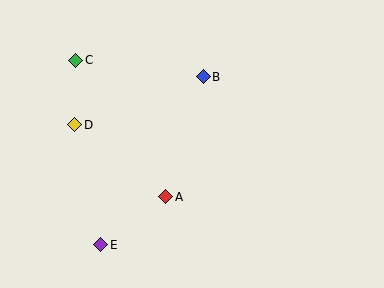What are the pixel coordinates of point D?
Point D is at (75, 125).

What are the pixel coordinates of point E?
Point E is at (101, 245).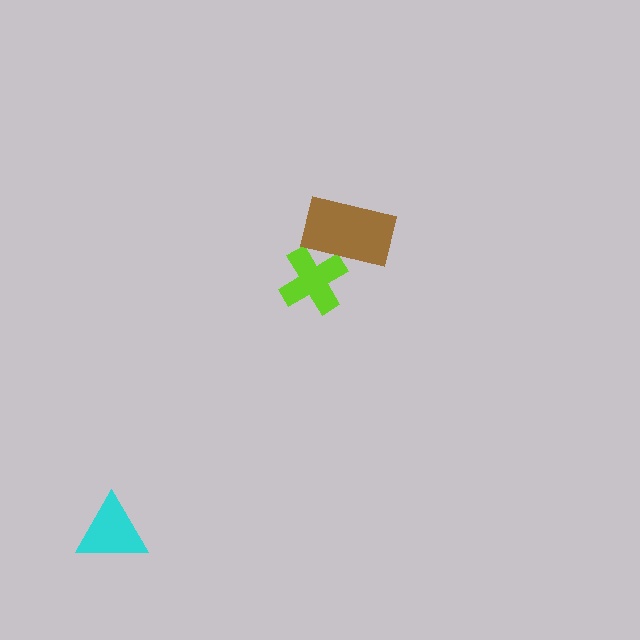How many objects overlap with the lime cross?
1 object overlaps with the lime cross.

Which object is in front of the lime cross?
The brown rectangle is in front of the lime cross.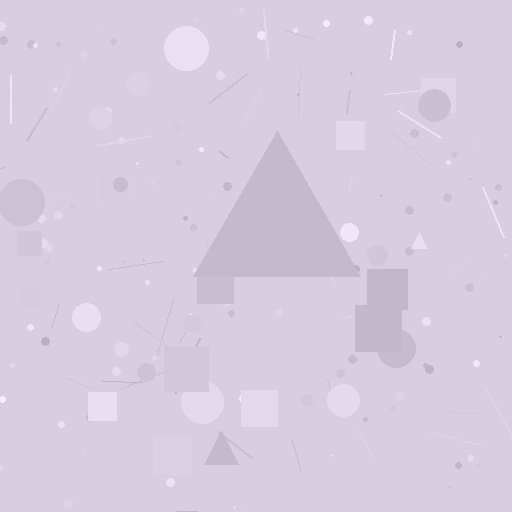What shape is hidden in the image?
A triangle is hidden in the image.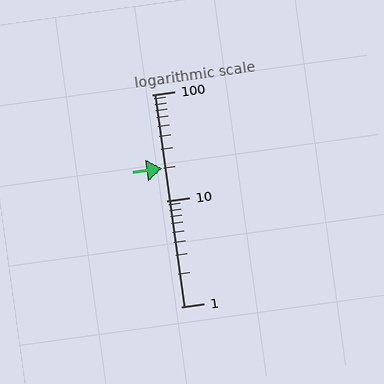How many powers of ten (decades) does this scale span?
The scale spans 2 decades, from 1 to 100.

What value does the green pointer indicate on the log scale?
The pointer indicates approximately 20.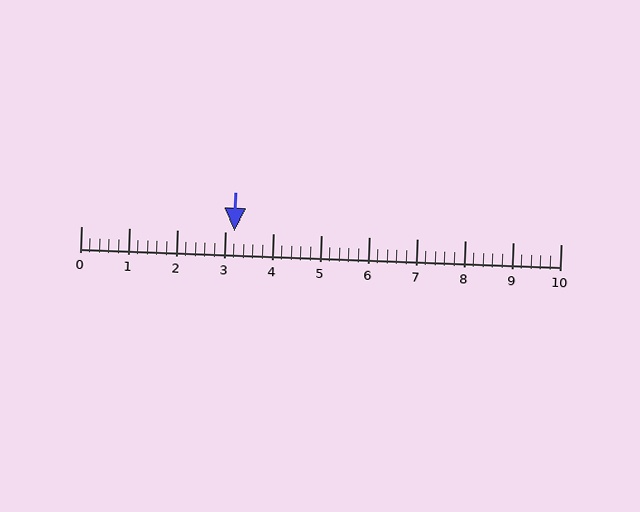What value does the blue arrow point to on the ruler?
The blue arrow points to approximately 3.2.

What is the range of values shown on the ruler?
The ruler shows values from 0 to 10.